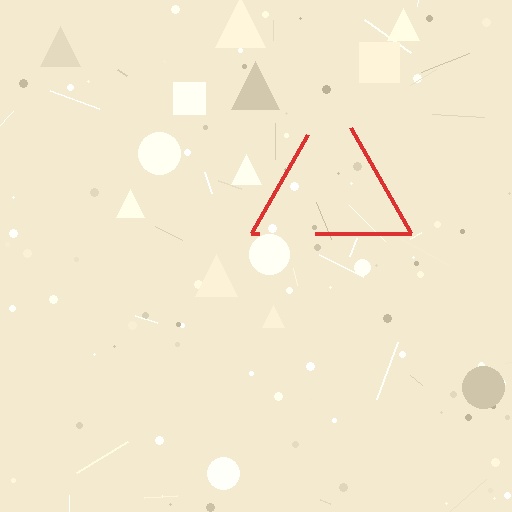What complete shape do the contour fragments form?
The contour fragments form a triangle.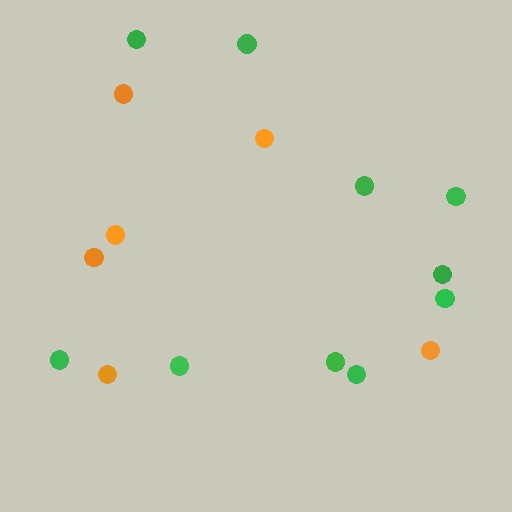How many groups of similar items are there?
There are 2 groups: one group of orange circles (6) and one group of green circles (10).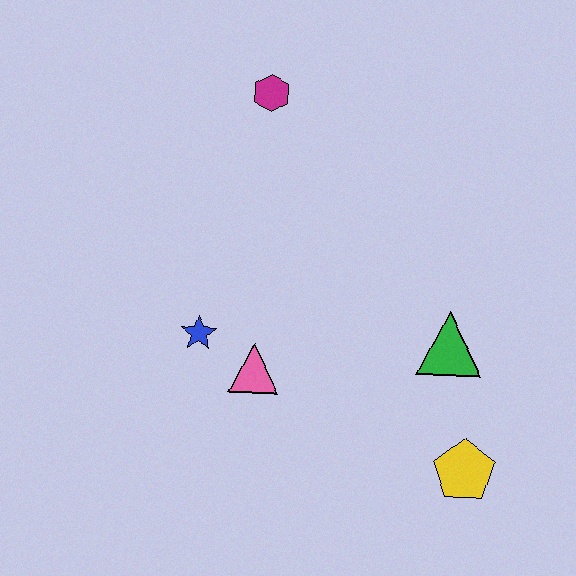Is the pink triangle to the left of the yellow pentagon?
Yes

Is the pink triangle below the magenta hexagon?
Yes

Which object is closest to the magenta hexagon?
The blue star is closest to the magenta hexagon.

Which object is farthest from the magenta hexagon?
The yellow pentagon is farthest from the magenta hexagon.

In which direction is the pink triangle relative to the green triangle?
The pink triangle is to the left of the green triangle.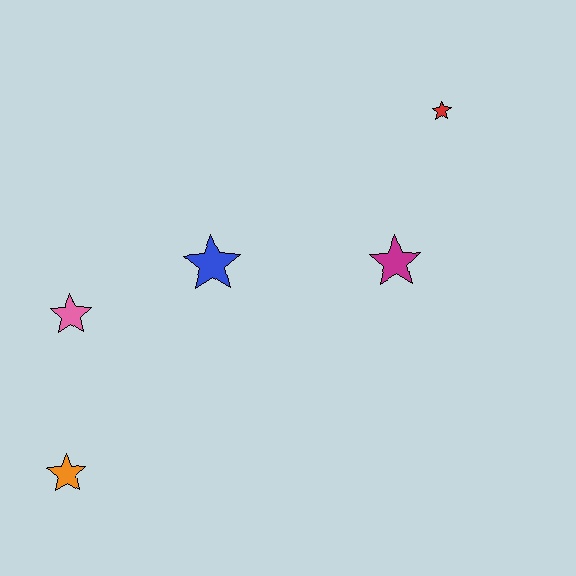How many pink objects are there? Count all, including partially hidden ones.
There is 1 pink object.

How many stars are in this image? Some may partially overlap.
There are 5 stars.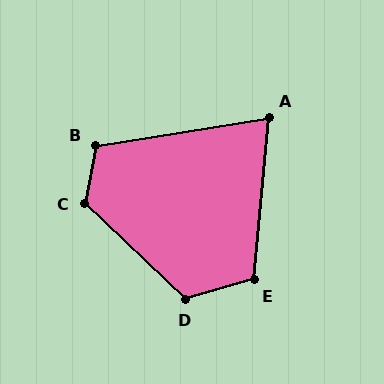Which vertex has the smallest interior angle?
A, at approximately 76 degrees.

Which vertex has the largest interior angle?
C, at approximately 124 degrees.